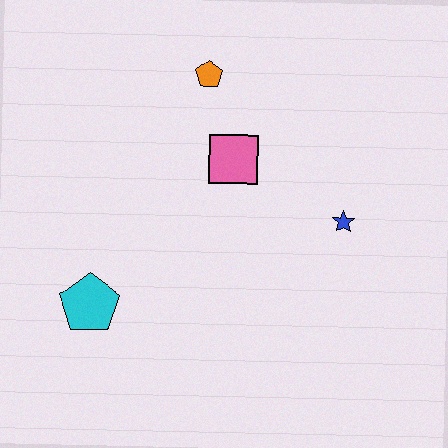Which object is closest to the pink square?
The orange pentagon is closest to the pink square.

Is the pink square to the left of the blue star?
Yes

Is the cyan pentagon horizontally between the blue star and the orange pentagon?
No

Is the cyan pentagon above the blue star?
No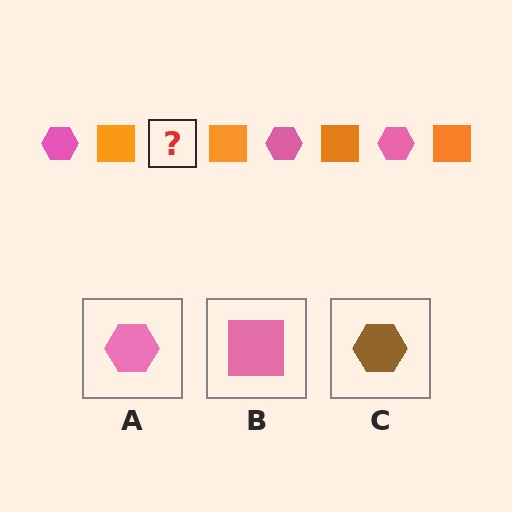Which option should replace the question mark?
Option A.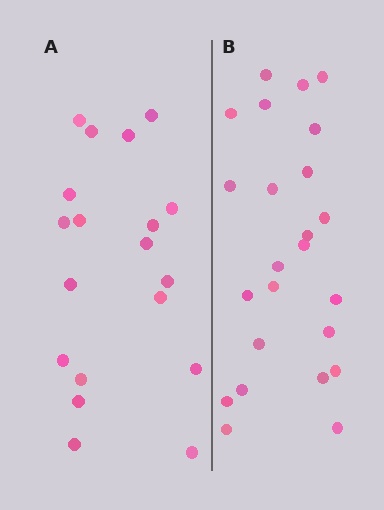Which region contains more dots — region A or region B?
Region B (the right region) has more dots.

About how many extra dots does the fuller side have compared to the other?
Region B has about 5 more dots than region A.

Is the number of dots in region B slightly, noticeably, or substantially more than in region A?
Region B has noticeably more, but not dramatically so. The ratio is roughly 1.3 to 1.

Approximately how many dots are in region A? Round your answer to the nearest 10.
About 20 dots. (The exact count is 19, which rounds to 20.)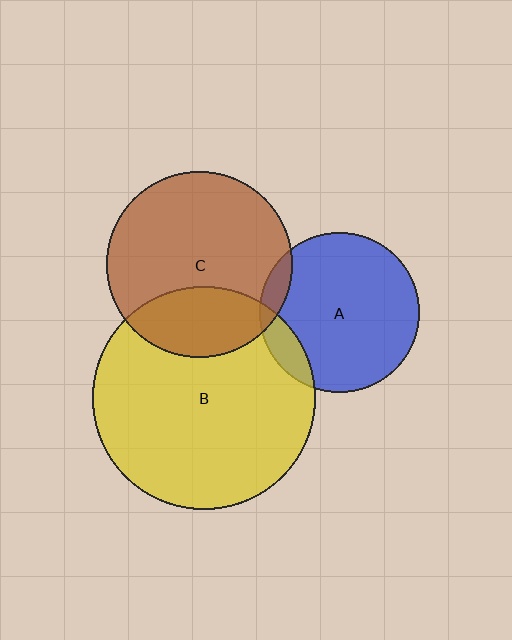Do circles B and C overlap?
Yes.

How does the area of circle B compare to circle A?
Approximately 1.9 times.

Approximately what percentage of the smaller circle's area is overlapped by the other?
Approximately 30%.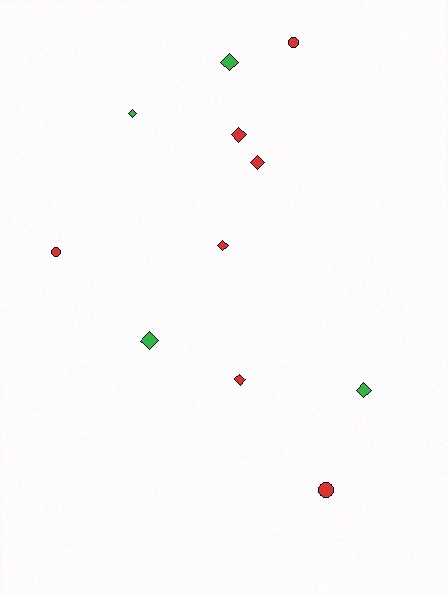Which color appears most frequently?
Red, with 7 objects.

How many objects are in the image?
There are 11 objects.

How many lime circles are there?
There are no lime circles.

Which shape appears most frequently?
Diamond, with 8 objects.